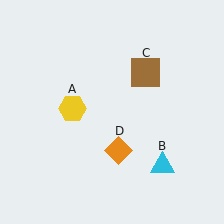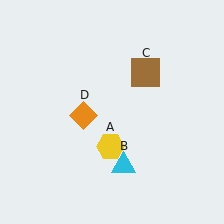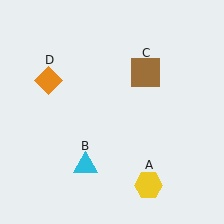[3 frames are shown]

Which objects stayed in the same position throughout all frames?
Brown square (object C) remained stationary.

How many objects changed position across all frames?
3 objects changed position: yellow hexagon (object A), cyan triangle (object B), orange diamond (object D).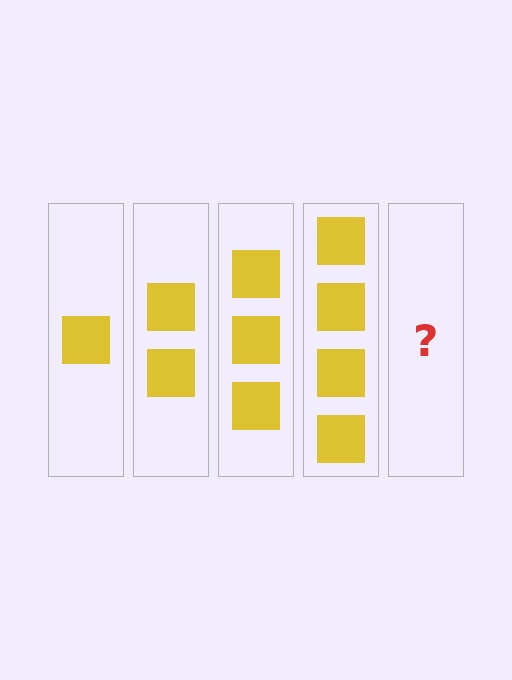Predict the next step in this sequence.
The next step is 5 squares.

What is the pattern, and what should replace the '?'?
The pattern is that each step adds one more square. The '?' should be 5 squares.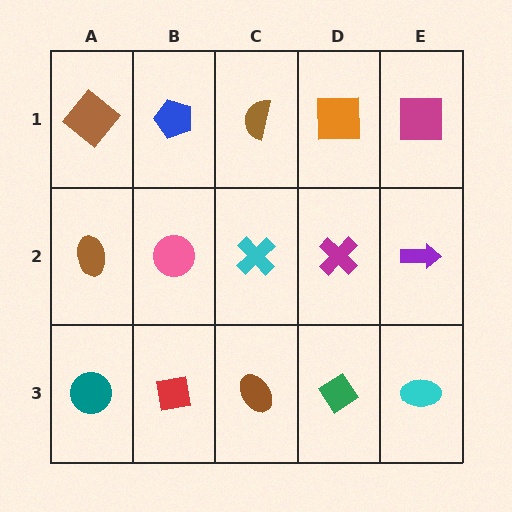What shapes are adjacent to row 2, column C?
A brown semicircle (row 1, column C), a brown ellipse (row 3, column C), a pink circle (row 2, column B), a magenta cross (row 2, column D).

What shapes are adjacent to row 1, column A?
A brown ellipse (row 2, column A), a blue pentagon (row 1, column B).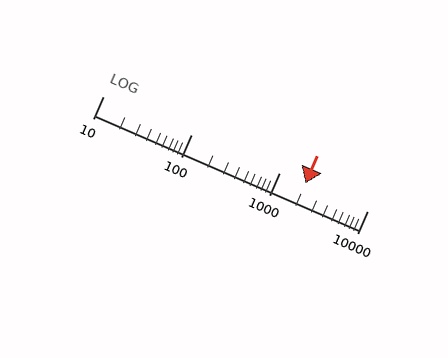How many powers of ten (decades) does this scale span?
The scale spans 3 decades, from 10 to 10000.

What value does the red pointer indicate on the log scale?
The pointer indicates approximately 2000.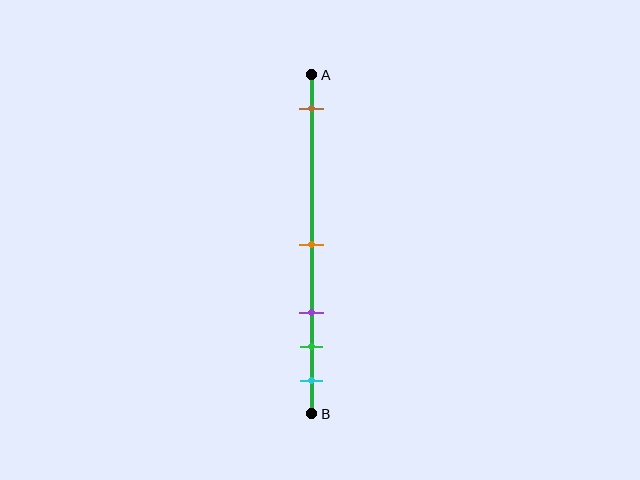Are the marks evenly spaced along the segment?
No, the marks are not evenly spaced.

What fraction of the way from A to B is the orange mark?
The orange mark is approximately 50% (0.5) of the way from A to B.